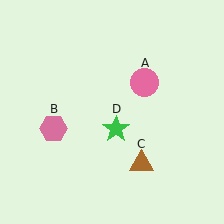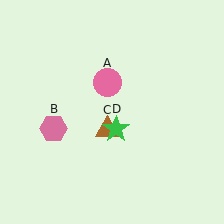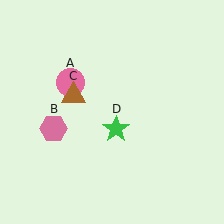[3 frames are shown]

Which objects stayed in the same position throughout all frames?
Pink hexagon (object B) and green star (object D) remained stationary.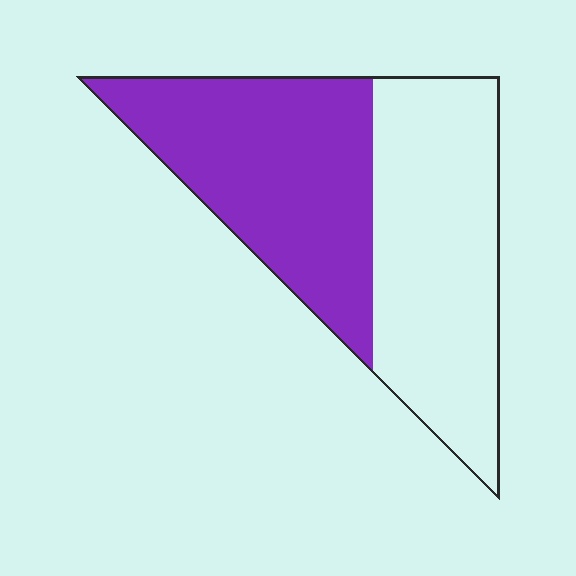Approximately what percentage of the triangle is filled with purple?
Approximately 50%.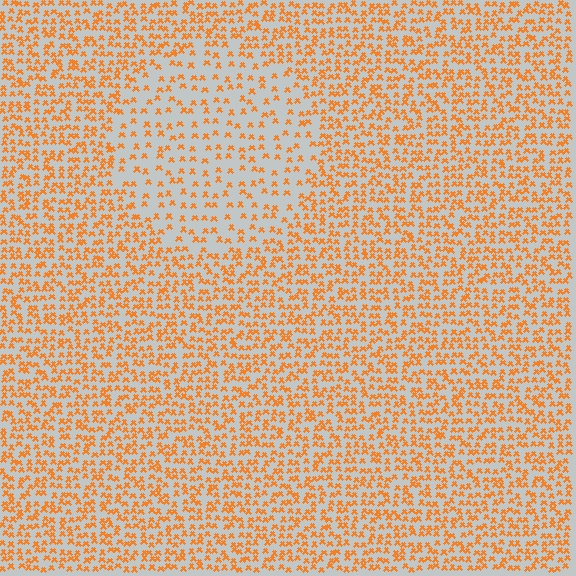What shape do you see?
I see a circle.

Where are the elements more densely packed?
The elements are more densely packed outside the circle boundary.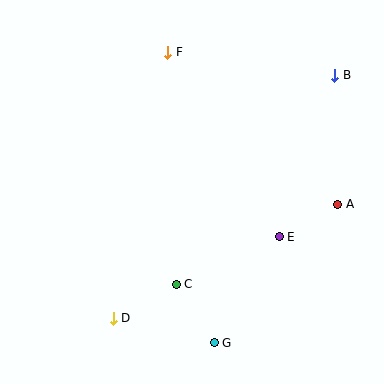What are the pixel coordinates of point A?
Point A is at (338, 204).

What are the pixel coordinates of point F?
Point F is at (168, 52).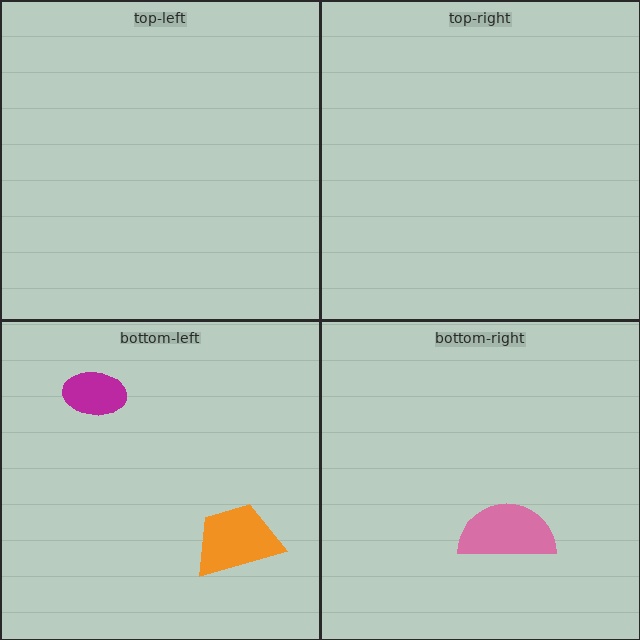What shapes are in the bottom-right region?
The pink semicircle.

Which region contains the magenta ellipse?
The bottom-left region.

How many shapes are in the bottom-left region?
2.